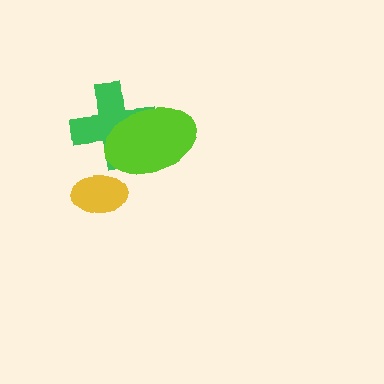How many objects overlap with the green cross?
1 object overlaps with the green cross.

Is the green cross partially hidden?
Yes, it is partially covered by another shape.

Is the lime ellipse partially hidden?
No, no other shape covers it.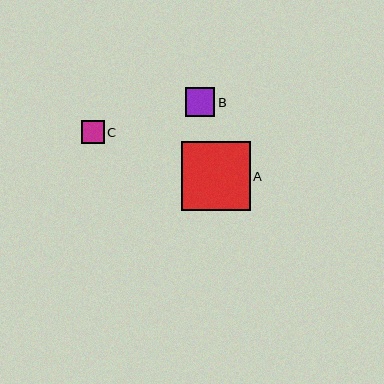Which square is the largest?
Square A is the largest with a size of approximately 69 pixels.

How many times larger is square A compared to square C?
Square A is approximately 3.1 times the size of square C.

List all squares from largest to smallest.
From largest to smallest: A, B, C.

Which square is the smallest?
Square C is the smallest with a size of approximately 22 pixels.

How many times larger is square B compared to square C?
Square B is approximately 1.3 times the size of square C.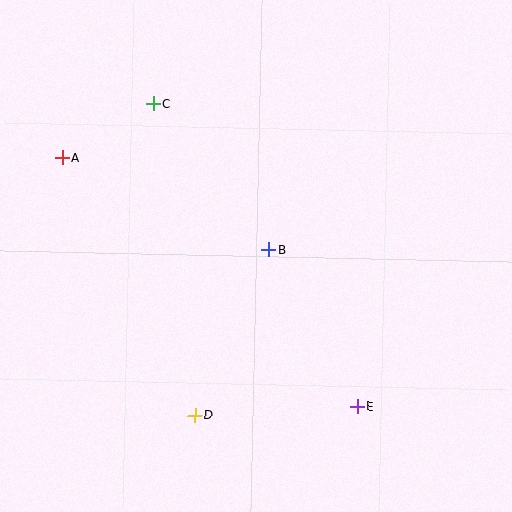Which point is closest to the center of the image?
Point B at (269, 250) is closest to the center.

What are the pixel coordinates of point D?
Point D is at (195, 415).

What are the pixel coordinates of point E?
Point E is at (357, 406).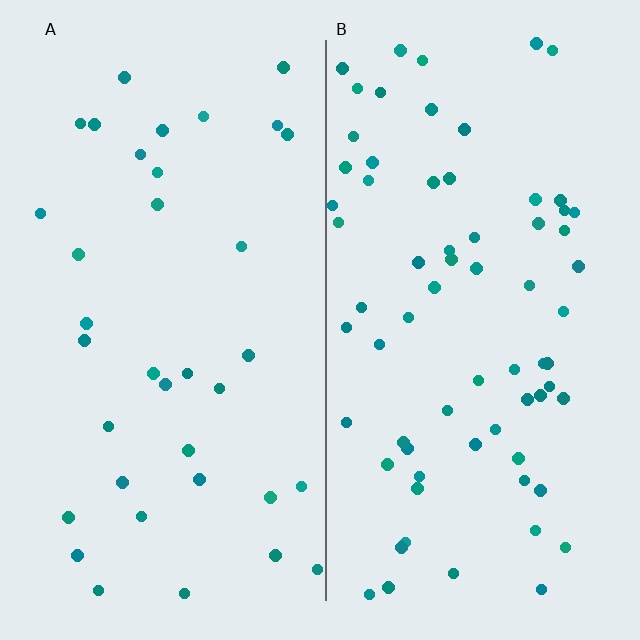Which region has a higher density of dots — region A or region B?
B (the right).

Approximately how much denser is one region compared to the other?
Approximately 2.0× — region B over region A.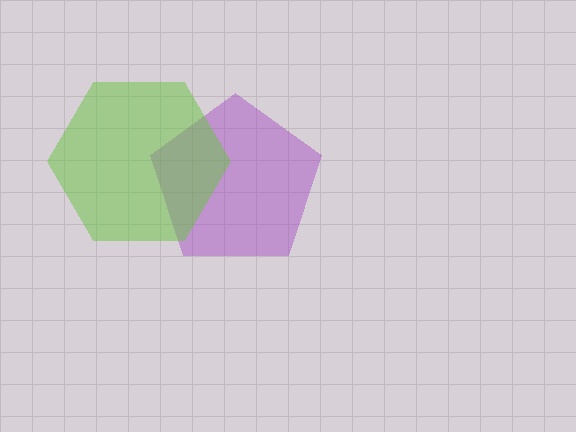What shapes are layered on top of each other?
The layered shapes are: a purple pentagon, a lime hexagon.